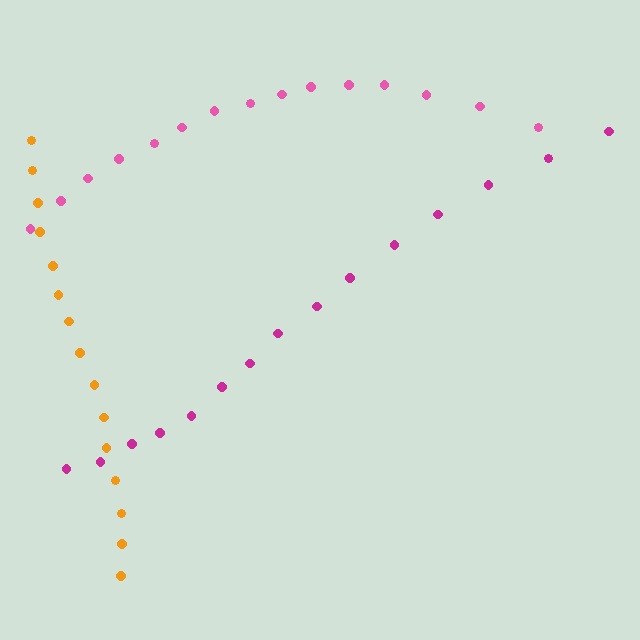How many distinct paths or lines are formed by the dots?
There are 3 distinct paths.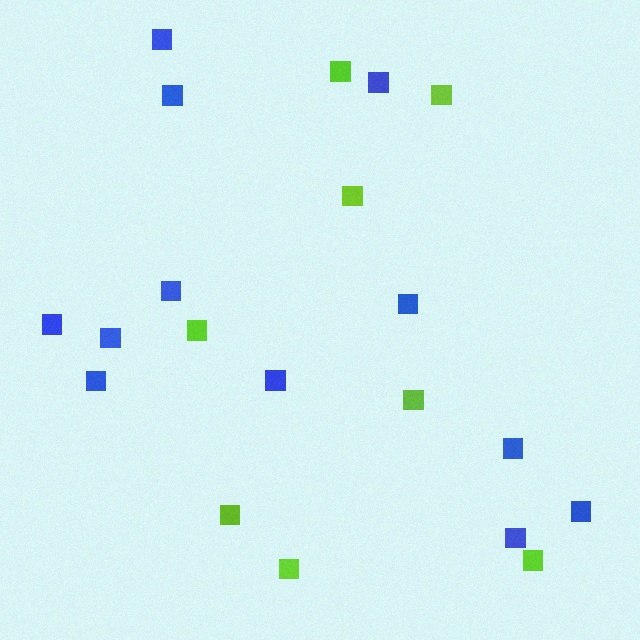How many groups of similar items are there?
There are 2 groups: one group of lime squares (8) and one group of blue squares (12).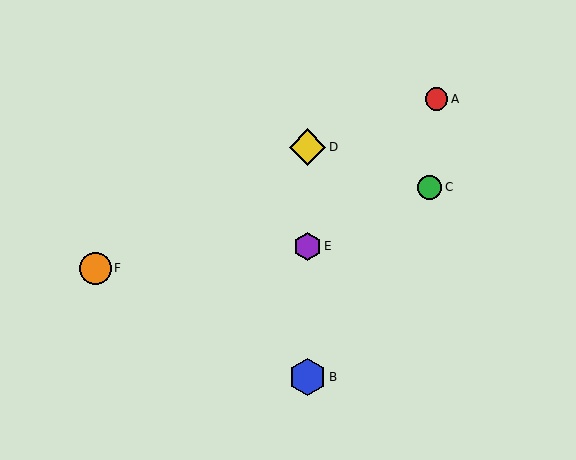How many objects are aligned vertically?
3 objects (B, D, E) are aligned vertically.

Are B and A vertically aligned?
No, B is at x≈307 and A is at x≈437.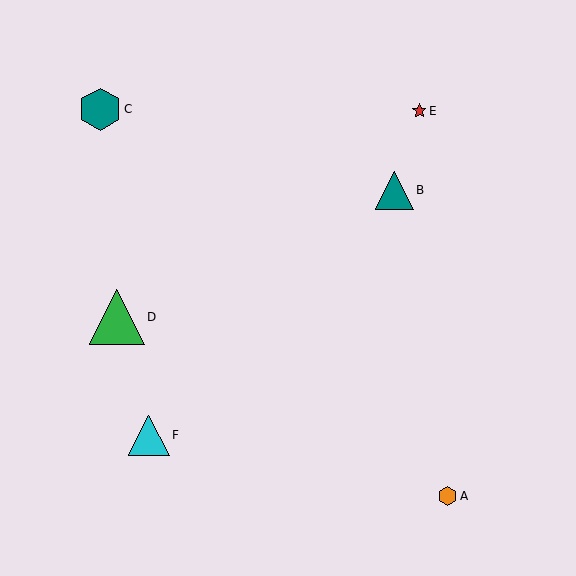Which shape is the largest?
The green triangle (labeled D) is the largest.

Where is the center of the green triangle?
The center of the green triangle is at (117, 317).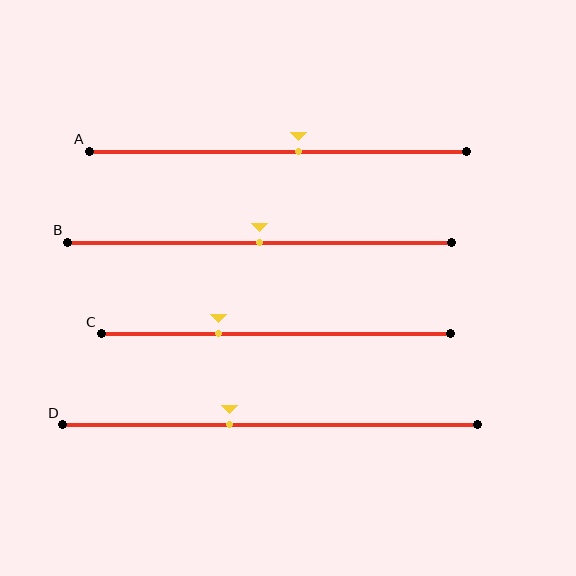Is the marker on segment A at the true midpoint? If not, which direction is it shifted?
No, the marker on segment A is shifted to the right by about 5% of the segment length.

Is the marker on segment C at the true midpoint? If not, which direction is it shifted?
No, the marker on segment C is shifted to the left by about 16% of the segment length.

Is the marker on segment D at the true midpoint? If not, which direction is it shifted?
No, the marker on segment D is shifted to the left by about 10% of the segment length.